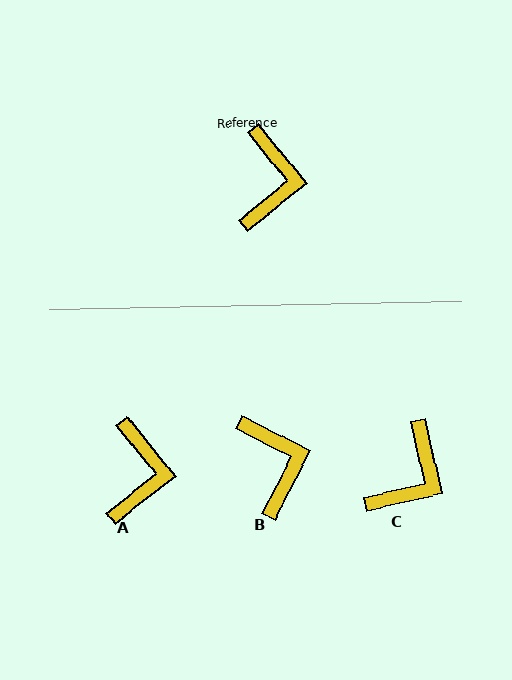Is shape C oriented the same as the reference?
No, it is off by about 26 degrees.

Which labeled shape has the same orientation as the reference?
A.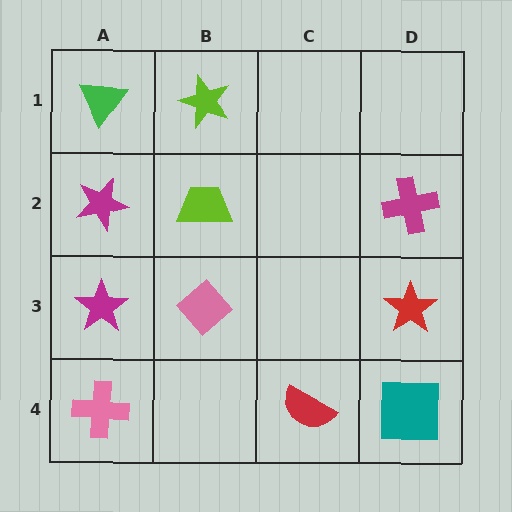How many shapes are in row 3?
3 shapes.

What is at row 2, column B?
A lime trapezoid.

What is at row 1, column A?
A green triangle.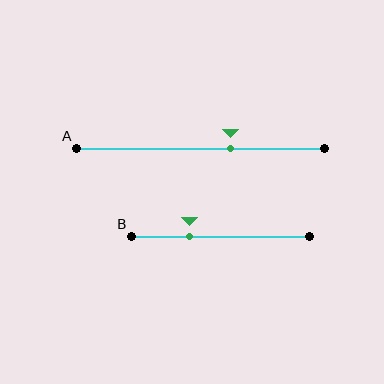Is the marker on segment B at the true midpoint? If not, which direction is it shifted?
No, the marker on segment B is shifted to the left by about 17% of the segment length.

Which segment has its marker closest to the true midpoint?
Segment A has its marker closest to the true midpoint.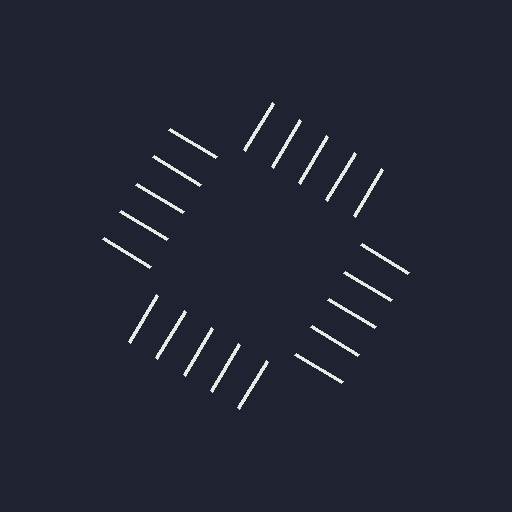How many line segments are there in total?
20 — 5 along each of the 4 edges.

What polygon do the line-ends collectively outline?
An illusory square — the line segments terminate on its edges but no continuous stroke is drawn.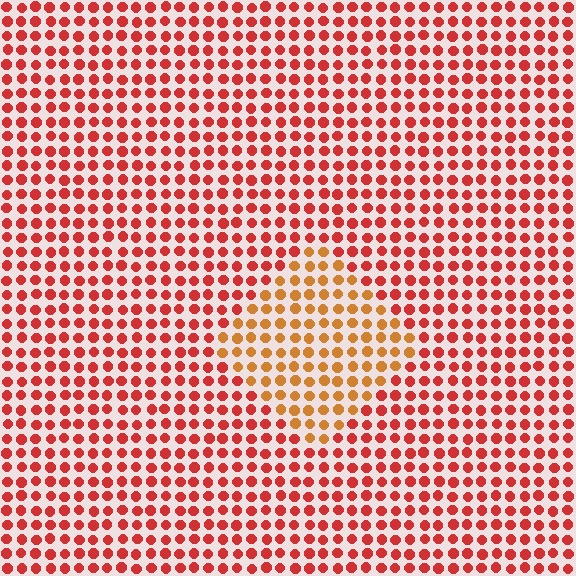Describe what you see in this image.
The image is filled with small red elements in a uniform arrangement. A diamond-shaped region is visible where the elements are tinted to a slightly different hue, forming a subtle color boundary.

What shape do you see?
I see a diamond.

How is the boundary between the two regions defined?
The boundary is defined purely by a slight shift in hue (about 32 degrees). Spacing, size, and orientation are identical on both sides.